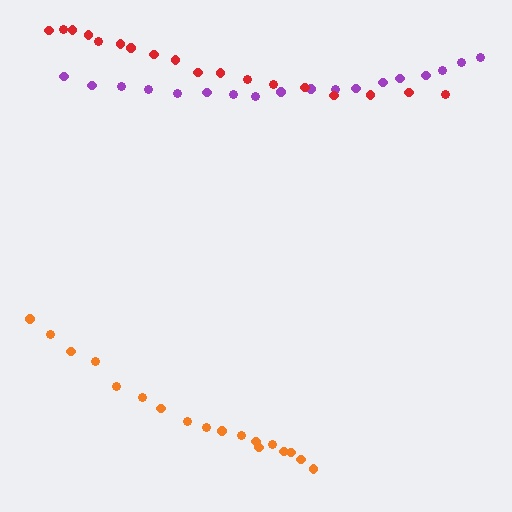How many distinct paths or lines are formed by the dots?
There are 3 distinct paths.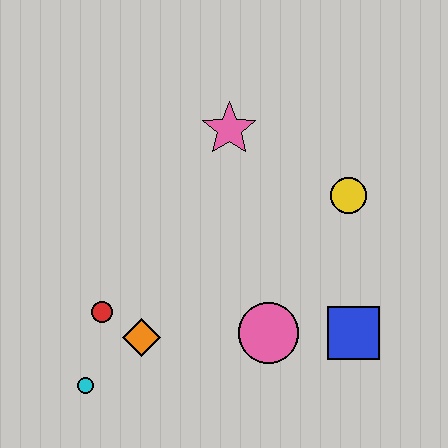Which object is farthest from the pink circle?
The pink star is farthest from the pink circle.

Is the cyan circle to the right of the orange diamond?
No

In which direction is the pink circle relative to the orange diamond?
The pink circle is to the right of the orange diamond.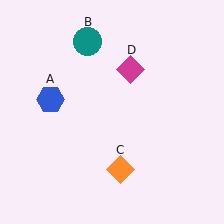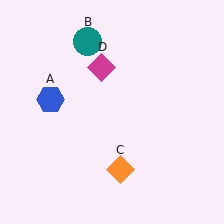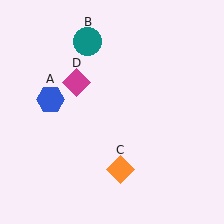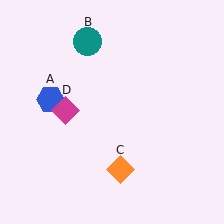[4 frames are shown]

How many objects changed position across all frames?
1 object changed position: magenta diamond (object D).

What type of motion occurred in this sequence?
The magenta diamond (object D) rotated counterclockwise around the center of the scene.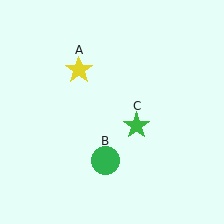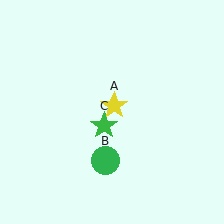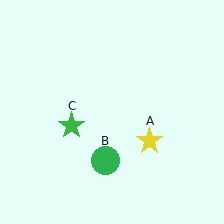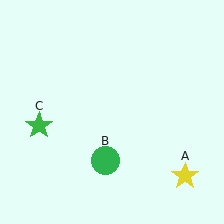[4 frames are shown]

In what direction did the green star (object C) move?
The green star (object C) moved left.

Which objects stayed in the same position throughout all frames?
Green circle (object B) remained stationary.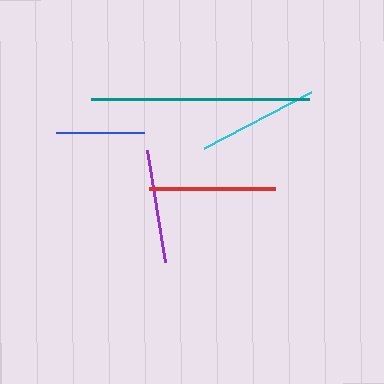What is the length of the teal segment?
The teal segment is approximately 217 pixels long.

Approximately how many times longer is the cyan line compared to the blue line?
The cyan line is approximately 1.4 times the length of the blue line.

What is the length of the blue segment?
The blue segment is approximately 88 pixels long.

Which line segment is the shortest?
The blue line is the shortest at approximately 88 pixels.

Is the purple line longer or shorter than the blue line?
The purple line is longer than the blue line.